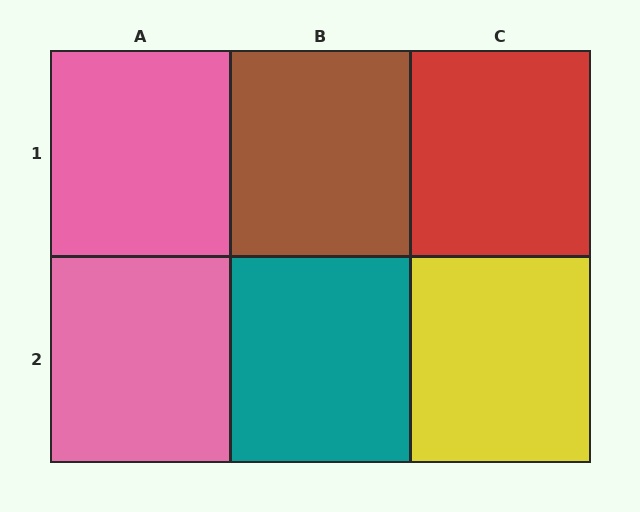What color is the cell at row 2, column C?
Yellow.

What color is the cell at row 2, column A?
Pink.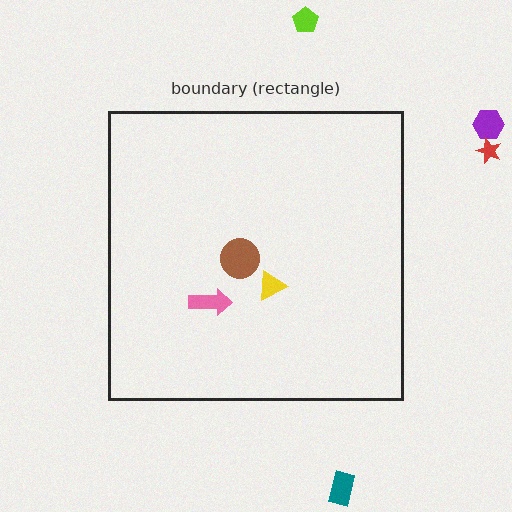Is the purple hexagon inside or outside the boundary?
Outside.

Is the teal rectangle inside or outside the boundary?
Outside.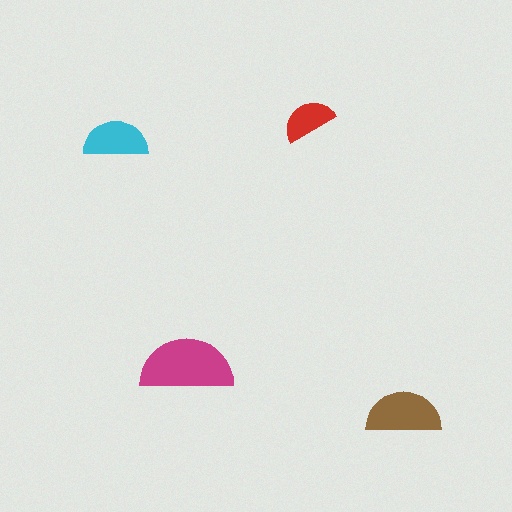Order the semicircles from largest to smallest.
the magenta one, the brown one, the cyan one, the red one.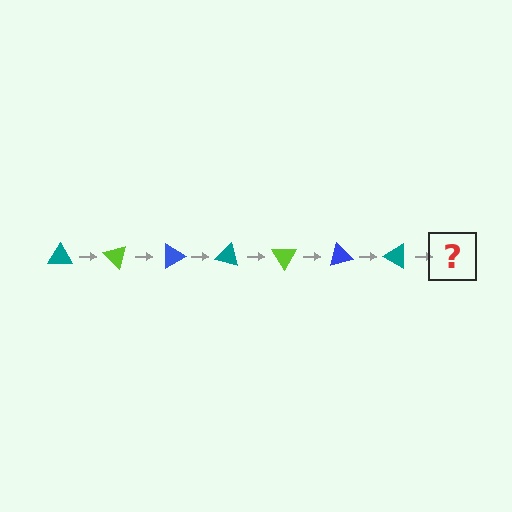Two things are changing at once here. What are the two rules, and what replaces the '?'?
The two rules are that it rotates 45 degrees each step and the color cycles through teal, lime, and blue. The '?' should be a lime triangle, rotated 315 degrees from the start.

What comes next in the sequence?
The next element should be a lime triangle, rotated 315 degrees from the start.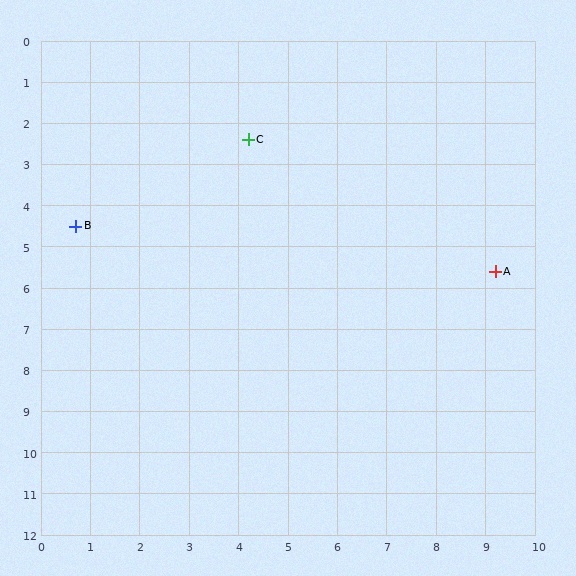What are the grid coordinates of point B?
Point B is at approximately (0.7, 4.5).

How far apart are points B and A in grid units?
Points B and A are about 8.6 grid units apart.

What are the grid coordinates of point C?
Point C is at approximately (4.2, 2.4).